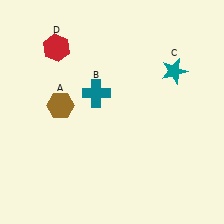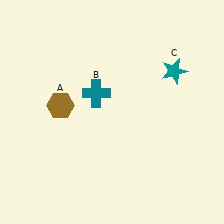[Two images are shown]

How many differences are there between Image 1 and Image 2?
There is 1 difference between the two images.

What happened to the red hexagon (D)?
The red hexagon (D) was removed in Image 2. It was in the top-left area of Image 1.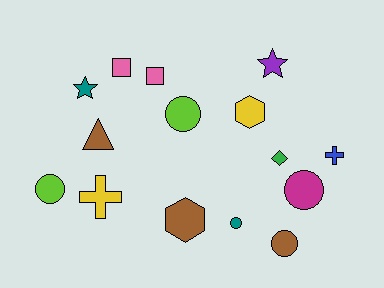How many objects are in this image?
There are 15 objects.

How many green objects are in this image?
There is 1 green object.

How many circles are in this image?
There are 5 circles.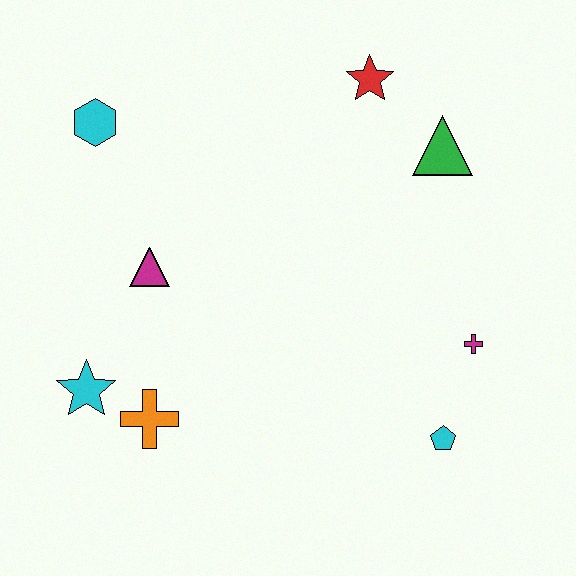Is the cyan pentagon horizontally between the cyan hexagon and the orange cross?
No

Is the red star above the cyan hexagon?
Yes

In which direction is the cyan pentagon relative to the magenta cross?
The cyan pentagon is below the magenta cross.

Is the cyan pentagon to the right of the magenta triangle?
Yes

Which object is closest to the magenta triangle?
The cyan star is closest to the magenta triangle.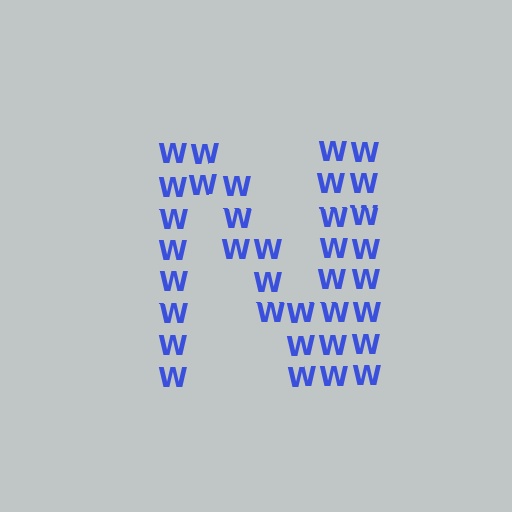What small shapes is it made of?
It is made of small letter W's.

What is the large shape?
The large shape is the letter N.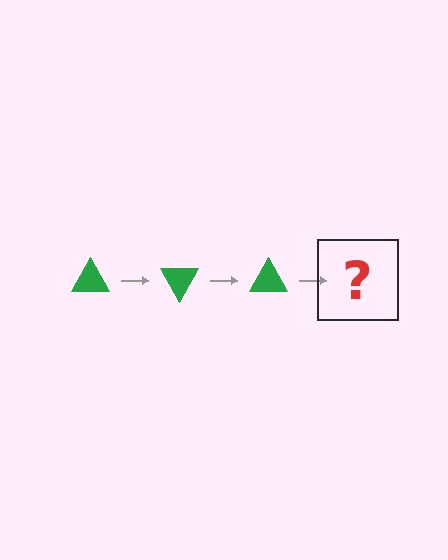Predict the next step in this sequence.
The next step is a green triangle rotated 180 degrees.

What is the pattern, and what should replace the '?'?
The pattern is that the triangle rotates 60 degrees each step. The '?' should be a green triangle rotated 180 degrees.